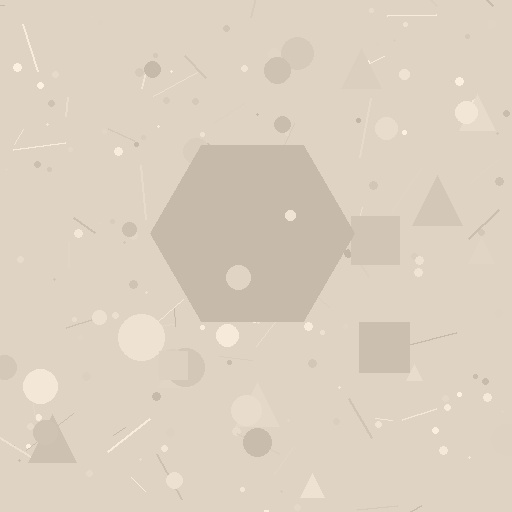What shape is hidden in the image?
A hexagon is hidden in the image.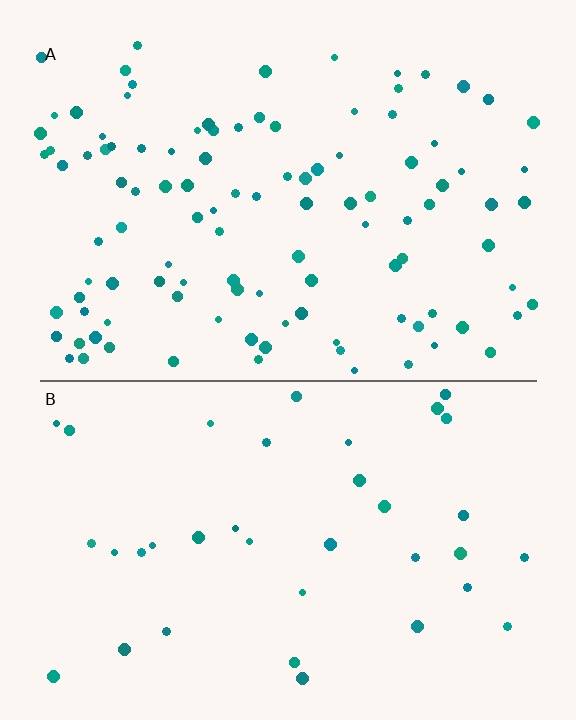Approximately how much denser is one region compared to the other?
Approximately 2.9× — region A over region B.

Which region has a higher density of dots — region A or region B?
A (the top).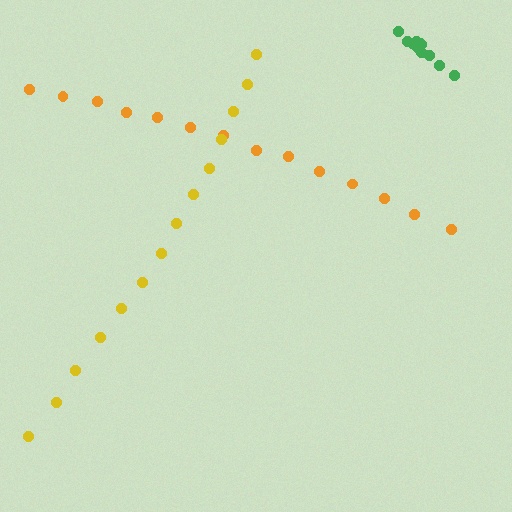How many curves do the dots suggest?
There are 3 distinct paths.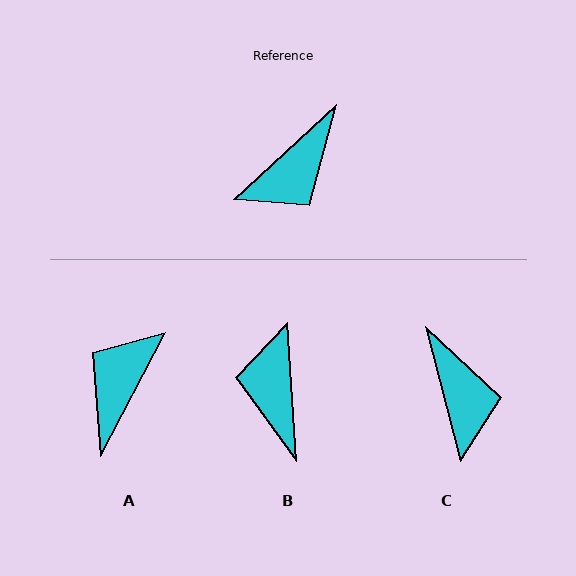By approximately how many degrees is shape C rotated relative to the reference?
Approximately 62 degrees counter-clockwise.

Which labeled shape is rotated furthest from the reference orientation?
A, about 160 degrees away.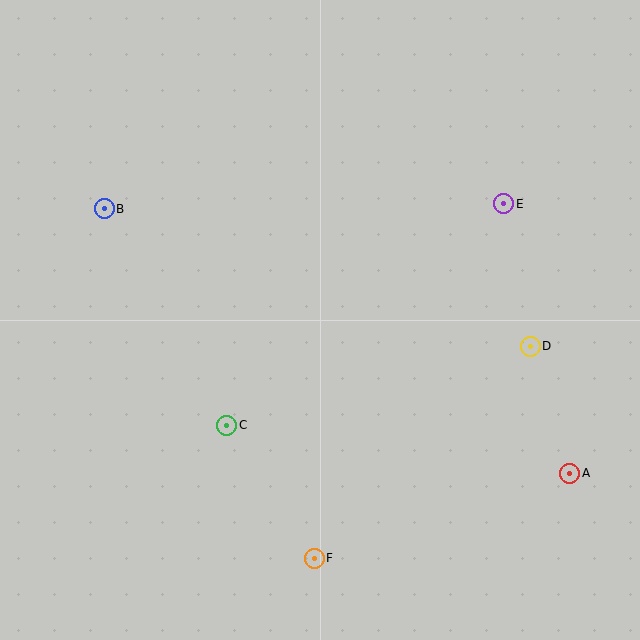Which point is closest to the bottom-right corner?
Point A is closest to the bottom-right corner.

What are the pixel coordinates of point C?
Point C is at (227, 425).